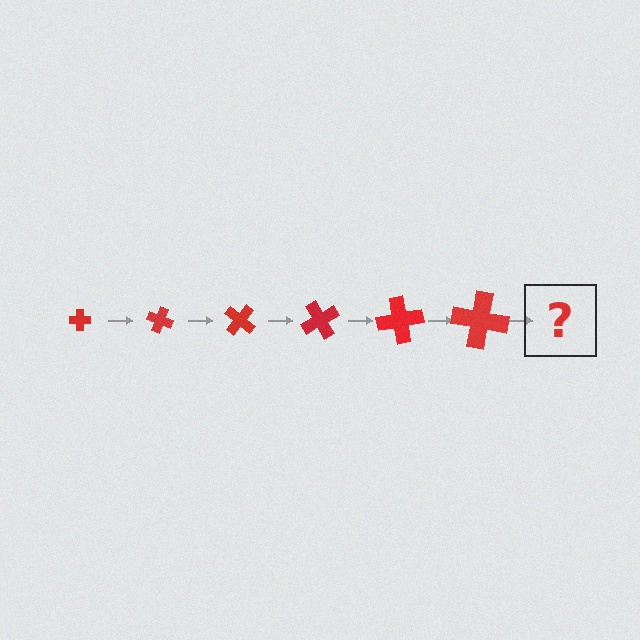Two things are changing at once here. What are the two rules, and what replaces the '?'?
The two rules are that the cross grows larger each step and it rotates 20 degrees each step. The '?' should be a cross, larger than the previous one and rotated 120 degrees from the start.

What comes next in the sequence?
The next element should be a cross, larger than the previous one and rotated 120 degrees from the start.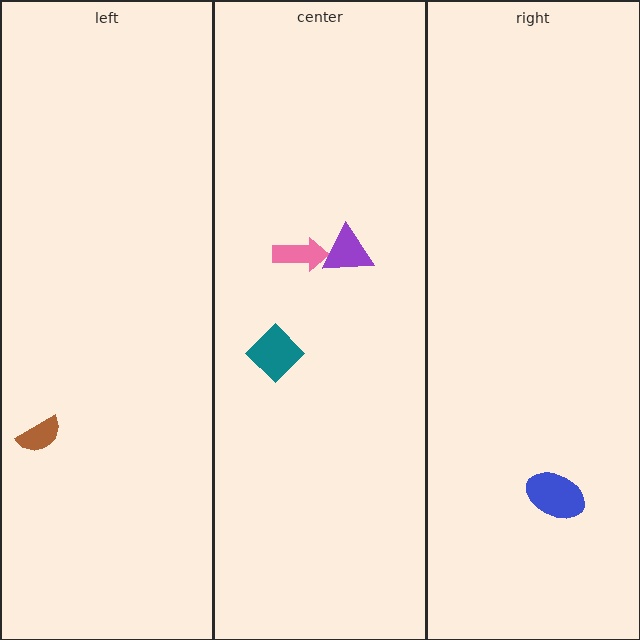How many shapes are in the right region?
1.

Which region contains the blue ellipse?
The right region.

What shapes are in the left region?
The brown semicircle.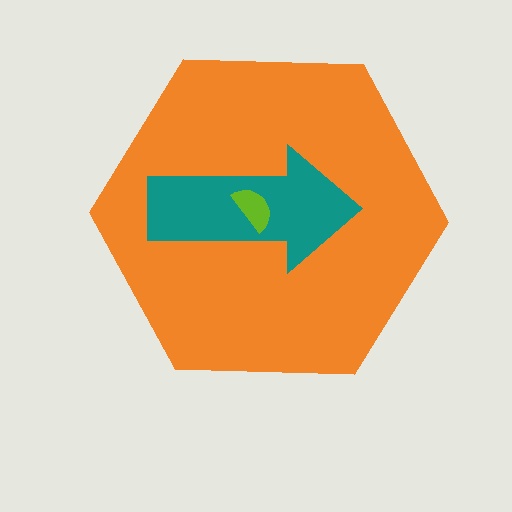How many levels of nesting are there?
3.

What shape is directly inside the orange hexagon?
The teal arrow.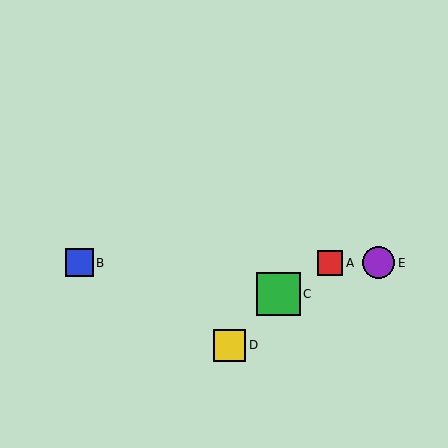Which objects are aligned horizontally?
Objects A, B, E are aligned horizontally.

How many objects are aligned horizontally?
3 objects (A, B, E) are aligned horizontally.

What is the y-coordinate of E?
Object E is at y≈263.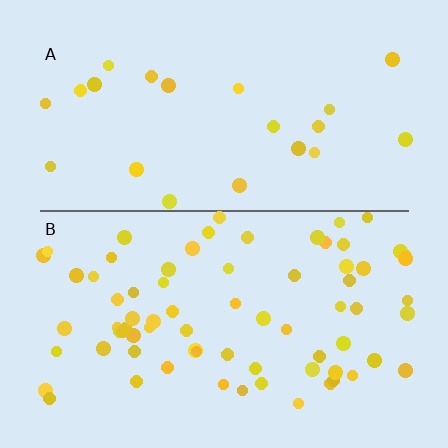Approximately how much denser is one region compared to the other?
Approximately 3.3× — region B over region A.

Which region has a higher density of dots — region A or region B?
B (the bottom).